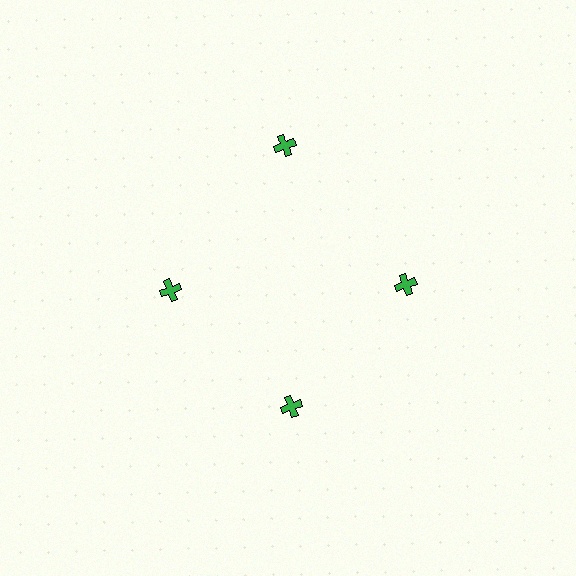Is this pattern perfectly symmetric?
No. The 4 green crosses are arranged in a ring, but one element near the 12 o'clock position is pushed outward from the center, breaking the 4-fold rotational symmetry.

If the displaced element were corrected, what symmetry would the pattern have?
It would have 4-fold rotational symmetry — the pattern would map onto itself every 90 degrees.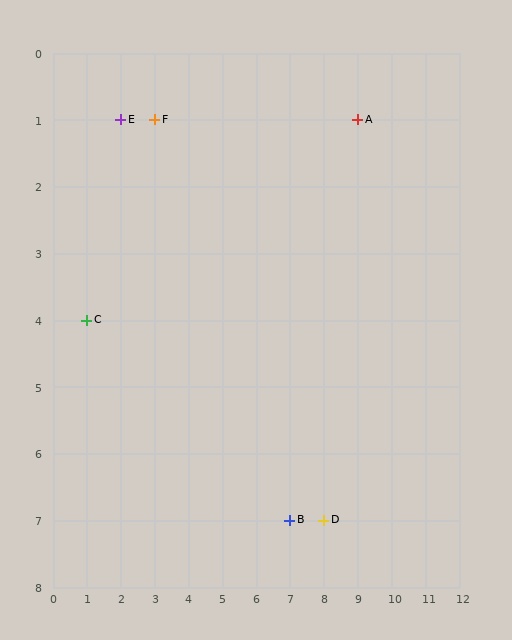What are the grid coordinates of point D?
Point D is at grid coordinates (8, 7).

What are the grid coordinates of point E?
Point E is at grid coordinates (2, 1).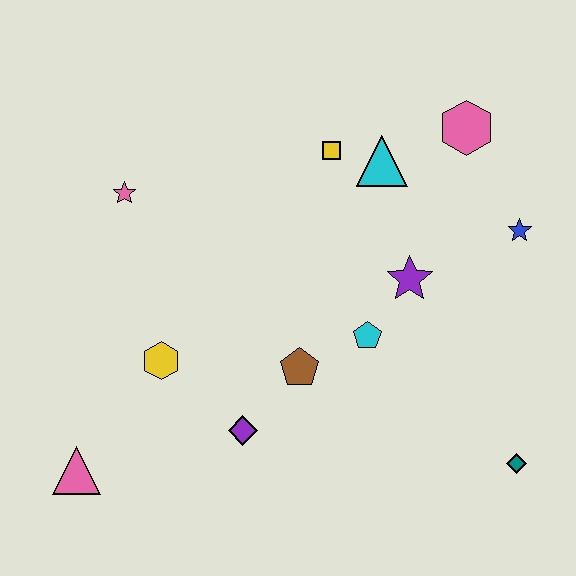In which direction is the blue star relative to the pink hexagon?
The blue star is below the pink hexagon.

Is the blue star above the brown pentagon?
Yes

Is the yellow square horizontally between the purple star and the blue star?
No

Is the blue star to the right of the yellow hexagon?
Yes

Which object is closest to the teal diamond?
The cyan pentagon is closest to the teal diamond.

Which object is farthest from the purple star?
The pink triangle is farthest from the purple star.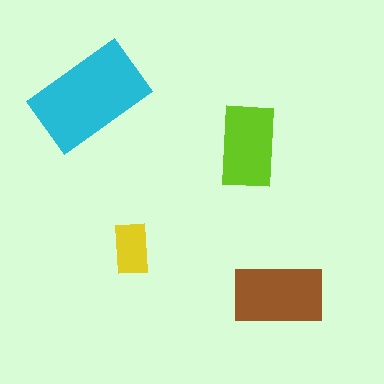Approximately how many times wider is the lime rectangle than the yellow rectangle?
About 1.5 times wider.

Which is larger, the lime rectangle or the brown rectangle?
The brown one.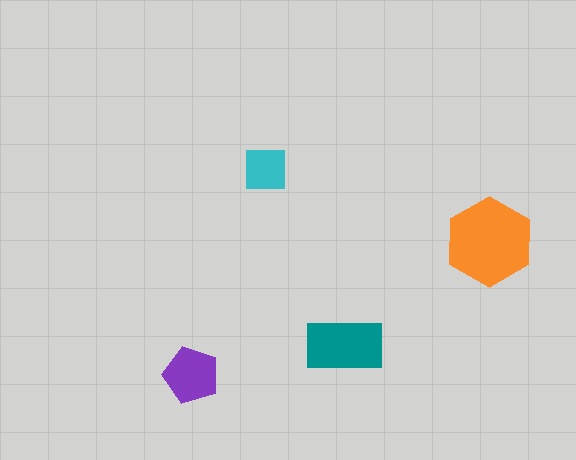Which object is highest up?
The cyan square is topmost.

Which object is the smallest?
The cyan square.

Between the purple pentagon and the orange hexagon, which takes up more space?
The orange hexagon.